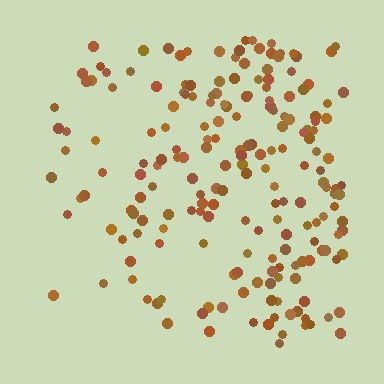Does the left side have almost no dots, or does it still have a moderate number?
Still a moderate number, just noticeably fewer than the right.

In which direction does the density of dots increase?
From left to right, with the right side densest.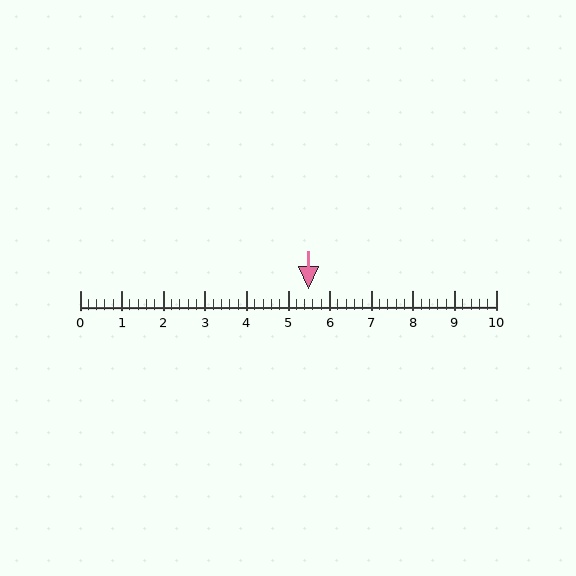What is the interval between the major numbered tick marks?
The major tick marks are spaced 1 units apart.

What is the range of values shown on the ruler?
The ruler shows values from 0 to 10.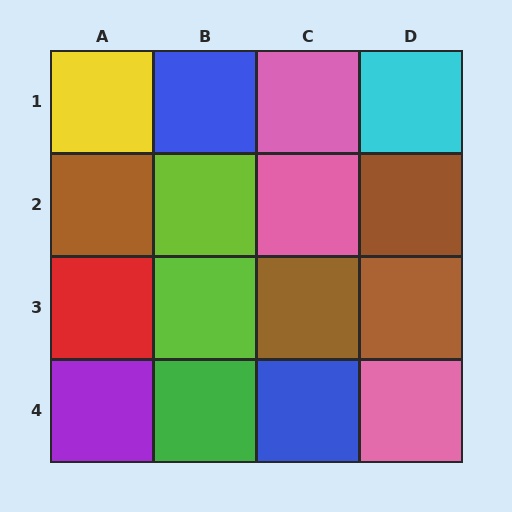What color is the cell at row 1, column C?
Pink.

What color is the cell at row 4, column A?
Purple.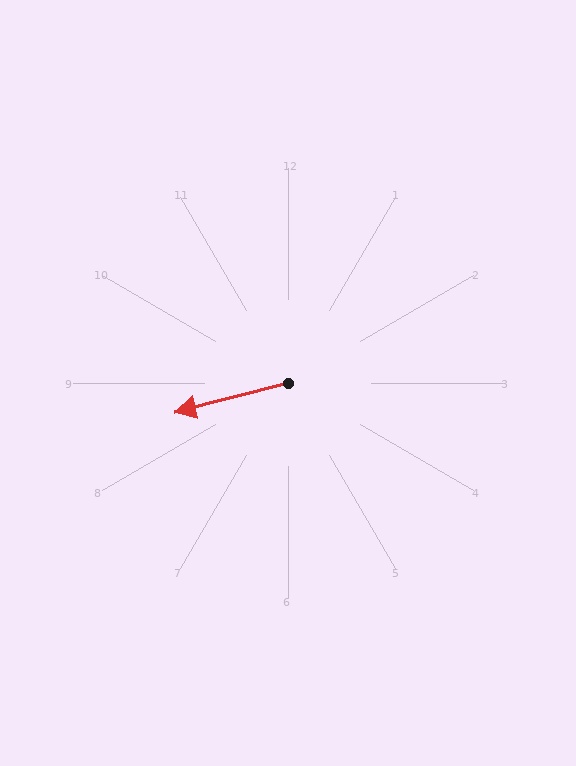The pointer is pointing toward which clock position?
Roughly 9 o'clock.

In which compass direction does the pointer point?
West.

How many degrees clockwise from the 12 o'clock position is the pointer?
Approximately 255 degrees.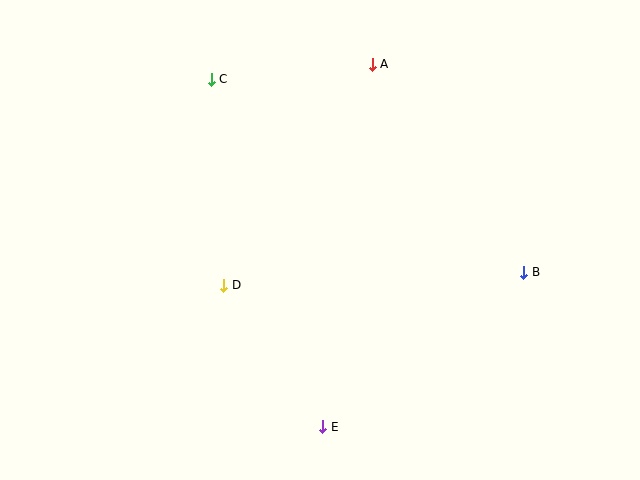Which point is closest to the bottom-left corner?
Point D is closest to the bottom-left corner.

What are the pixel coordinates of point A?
Point A is at (372, 64).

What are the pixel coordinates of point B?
Point B is at (524, 272).